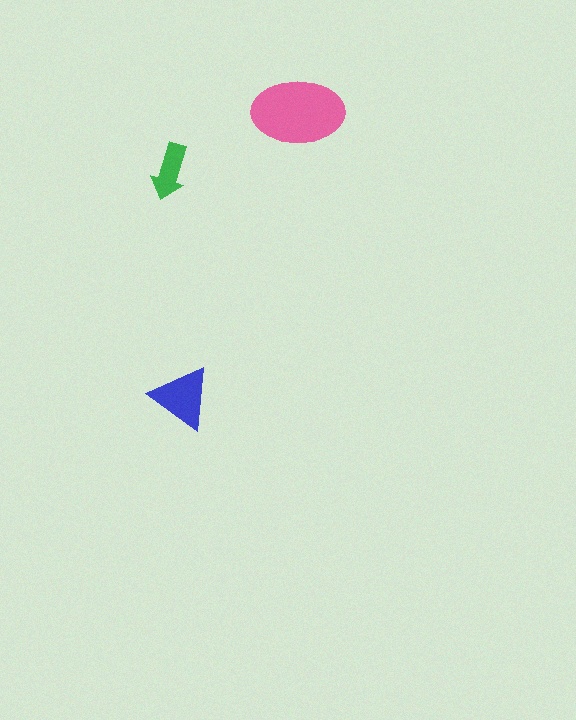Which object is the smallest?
The green arrow.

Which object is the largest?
The pink ellipse.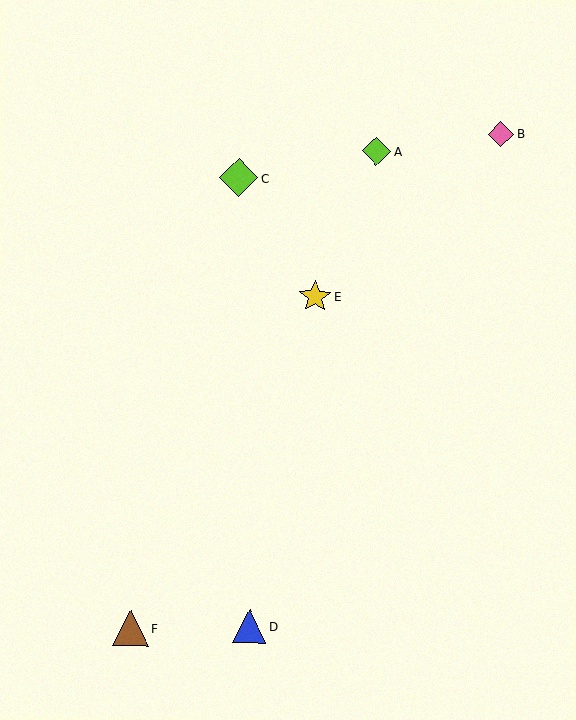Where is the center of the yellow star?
The center of the yellow star is at (315, 297).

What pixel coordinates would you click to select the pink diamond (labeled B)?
Click at (501, 134) to select the pink diamond B.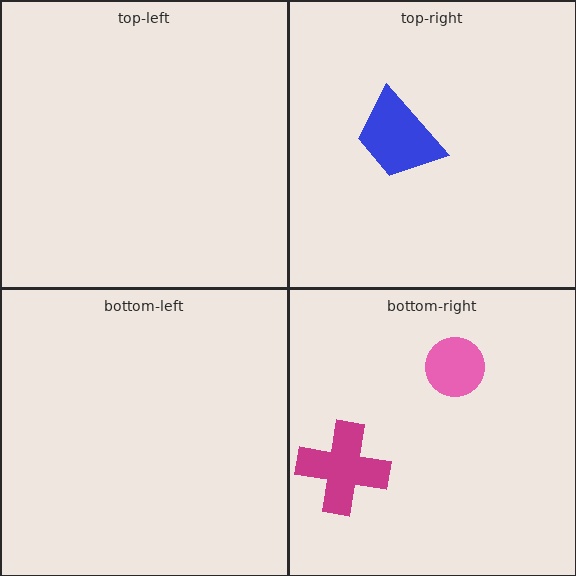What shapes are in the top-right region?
The blue trapezoid.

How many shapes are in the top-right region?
1.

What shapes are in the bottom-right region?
The magenta cross, the pink circle.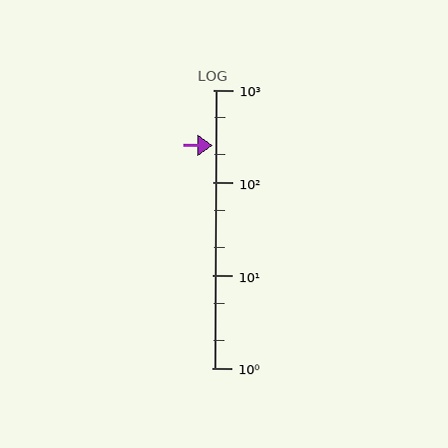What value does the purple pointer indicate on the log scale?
The pointer indicates approximately 250.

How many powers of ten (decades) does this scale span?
The scale spans 3 decades, from 1 to 1000.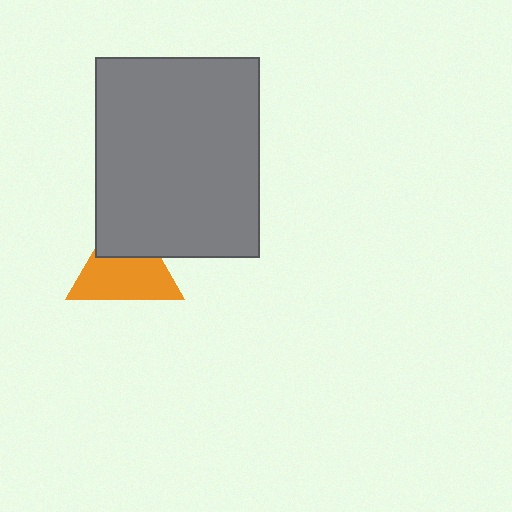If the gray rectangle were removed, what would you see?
You would see the complete orange triangle.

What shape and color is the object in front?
The object in front is a gray rectangle.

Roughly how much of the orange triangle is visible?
Most of it is visible (roughly 65%).